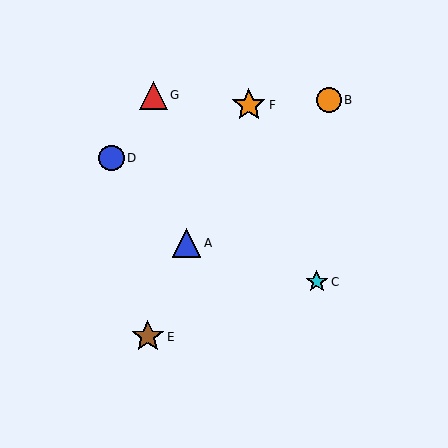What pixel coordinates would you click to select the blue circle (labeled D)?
Click at (112, 158) to select the blue circle D.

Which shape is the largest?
The orange star (labeled F) is the largest.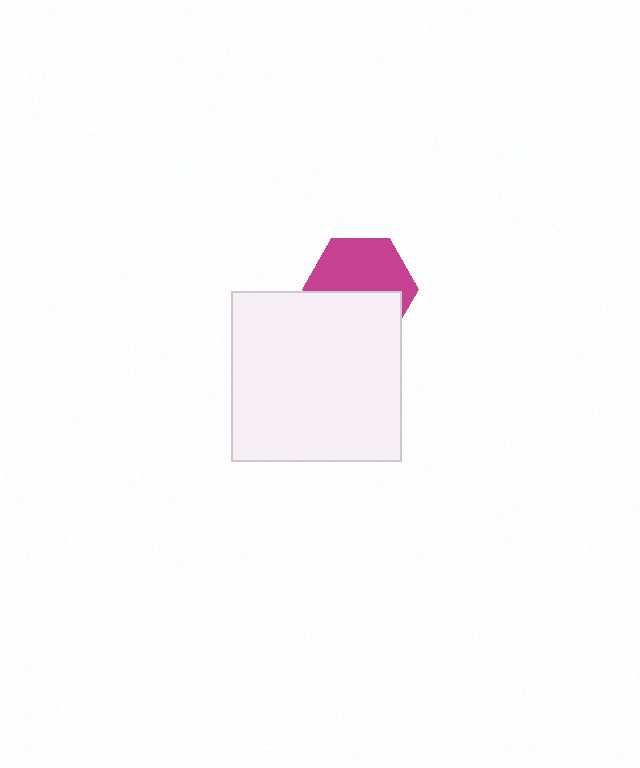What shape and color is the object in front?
The object in front is a white square.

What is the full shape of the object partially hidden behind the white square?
The partially hidden object is a magenta hexagon.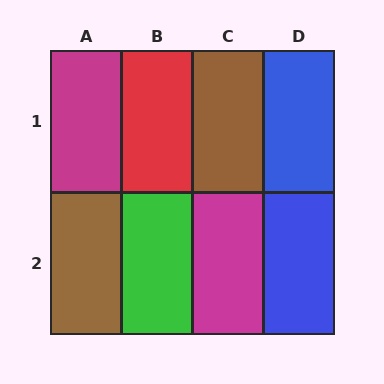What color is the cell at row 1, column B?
Red.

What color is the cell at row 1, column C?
Brown.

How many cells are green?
1 cell is green.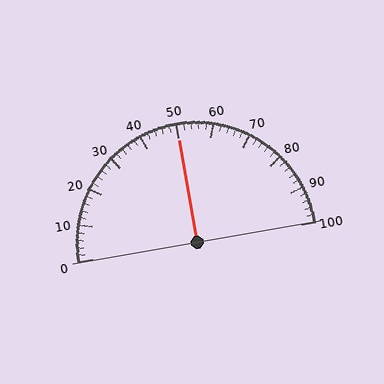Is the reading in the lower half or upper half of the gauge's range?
The reading is in the upper half of the range (0 to 100).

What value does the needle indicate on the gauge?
The needle indicates approximately 50.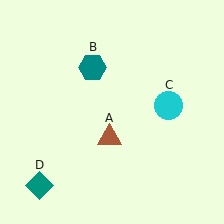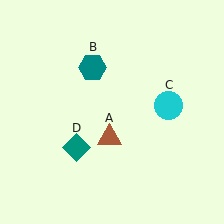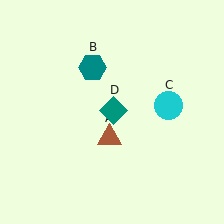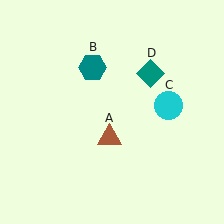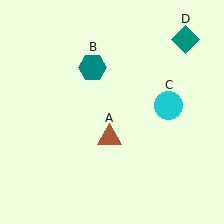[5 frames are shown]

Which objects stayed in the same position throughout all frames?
Brown triangle (object A) and teal hexagon (object B) and cyan circle (object C) remained stationary.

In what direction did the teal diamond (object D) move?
The teal diamond (object D) moved up and to the right.